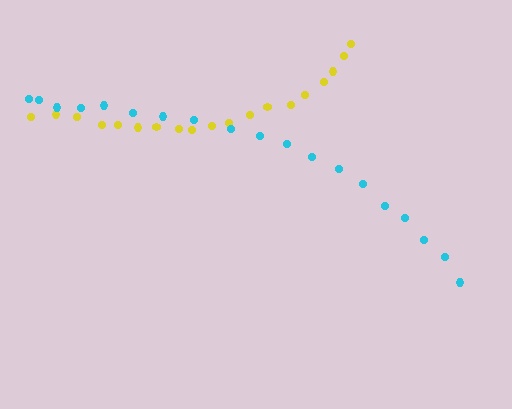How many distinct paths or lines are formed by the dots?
There are 2 distinct paths.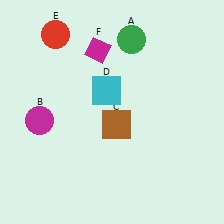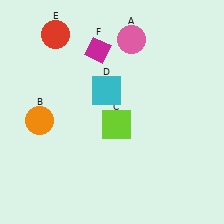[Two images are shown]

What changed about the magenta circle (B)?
In Image 1, B is magenta. In Image 2, it changed to orange.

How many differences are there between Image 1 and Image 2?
There are 3 differences between the two images.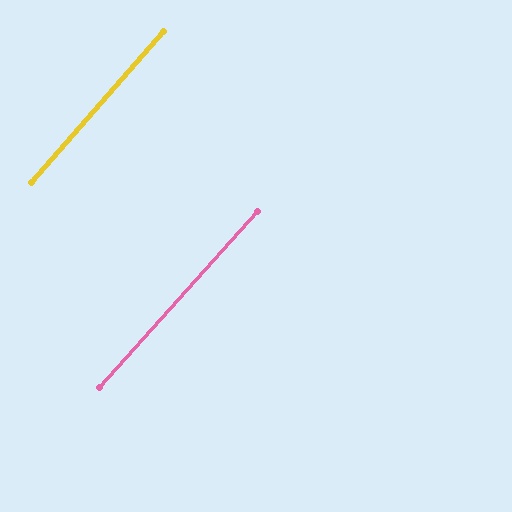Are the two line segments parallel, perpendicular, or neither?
Parallel — their directions differ by only 0.9°.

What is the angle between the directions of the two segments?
Approximately 1 degree.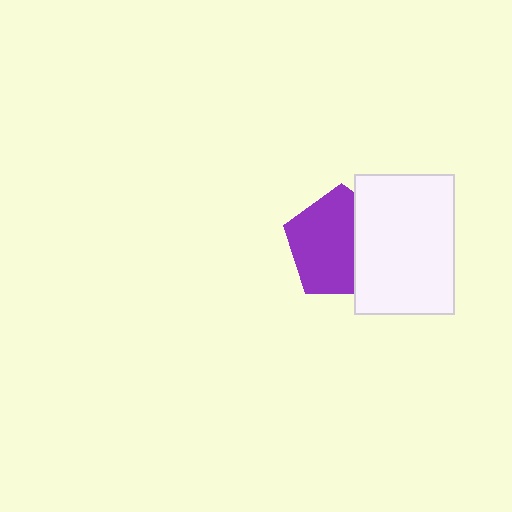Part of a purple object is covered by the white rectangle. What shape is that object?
It is a pentagon.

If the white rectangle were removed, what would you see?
You would see the complete purple pentagon.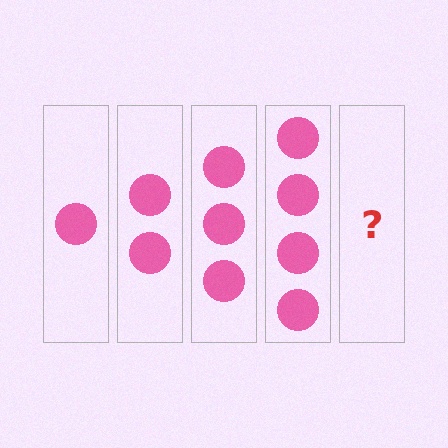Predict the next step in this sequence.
The next step is 5 circles.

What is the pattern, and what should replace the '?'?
The pattern is that each step adds one more circle. The '?' should be 5 circles.